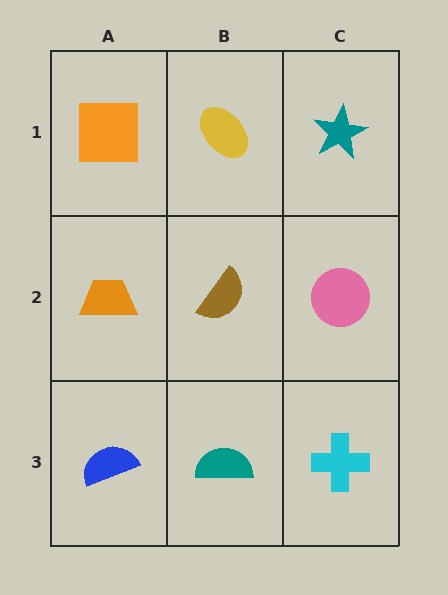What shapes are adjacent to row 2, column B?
A yellow ellipse (row 1, column B), a teal semicircle (row 3, column B), an orange trapezoid (row 2, column A), a pink circle (row 2, column C).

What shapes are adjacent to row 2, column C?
A teal star (row 1, column C), a cyan cross (row 3, column C), a brown semicircle (row 2, column B).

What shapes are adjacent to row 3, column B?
A brown semicircle (row 2, column B), a blue semicircle (row 3, column A), a cyan cross (row 3, column C).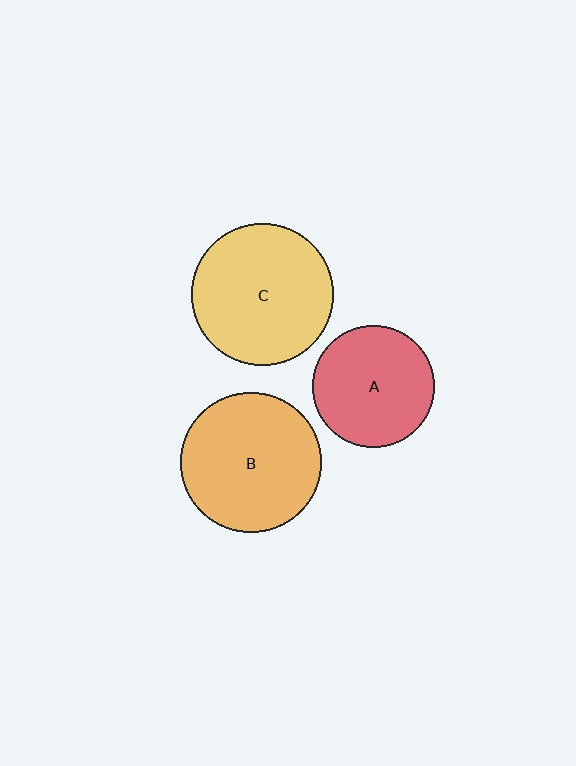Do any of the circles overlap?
No, none of the circles overlap.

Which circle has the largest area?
Circle C (yellow).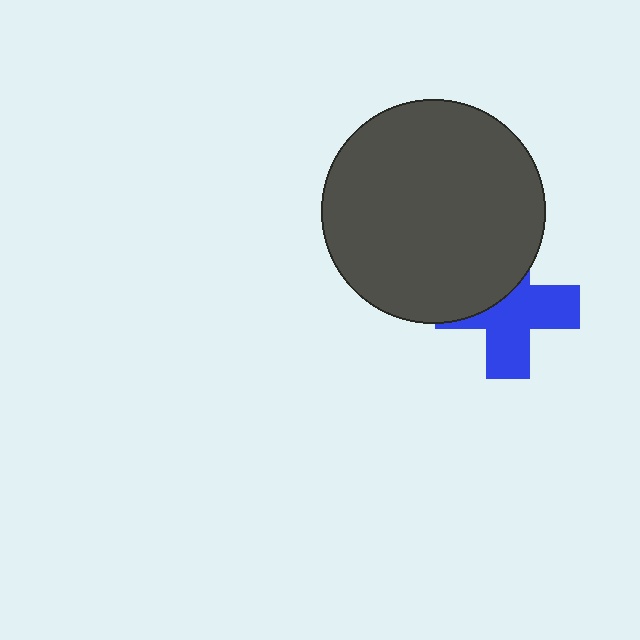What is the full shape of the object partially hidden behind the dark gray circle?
The partially hidden object is a blue cross.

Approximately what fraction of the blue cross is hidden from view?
Roughly 40% of the blue cross is hidden behind the dark gray circle.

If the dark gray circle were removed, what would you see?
You would see the complete blue cross.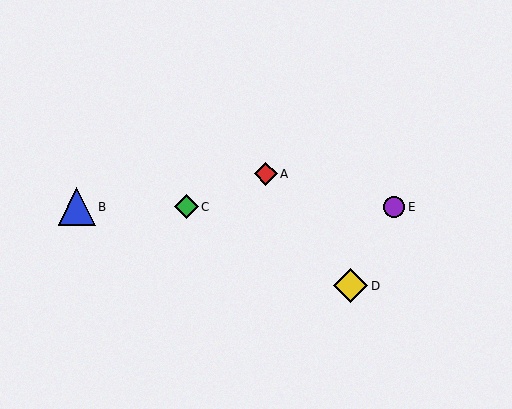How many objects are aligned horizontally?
3 objects (B, C, E) are aligned horizontally.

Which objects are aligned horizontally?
Objects B, C, E are aligned horizontally.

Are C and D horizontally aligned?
No, C is at y≈207 and D is at y≈286.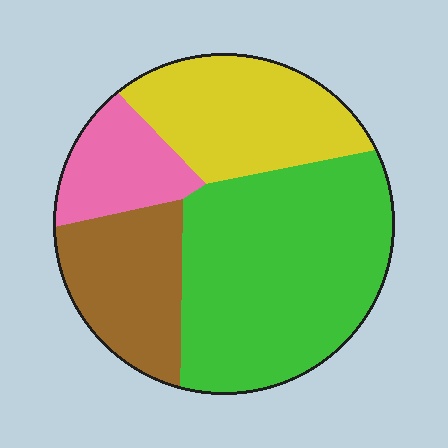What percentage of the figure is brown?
Brown takes up less than a quarter of the figure.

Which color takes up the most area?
Green, at roughly 45%.